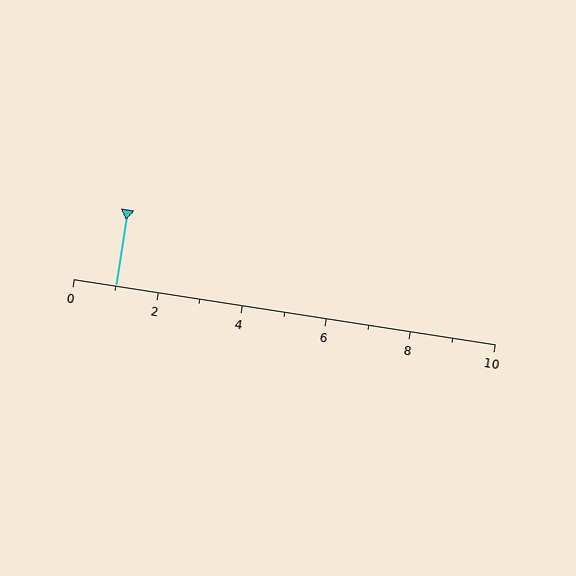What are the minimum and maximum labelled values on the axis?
The axis runs from 0 to 10.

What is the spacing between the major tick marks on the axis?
The major ticks are spaced 2 apart.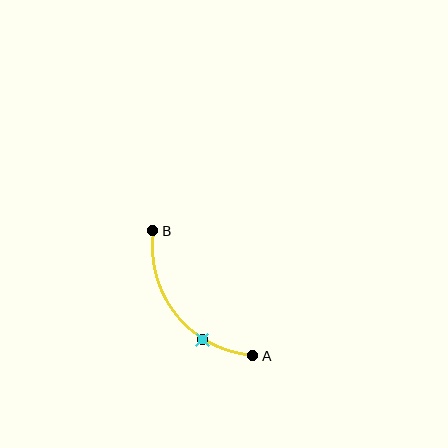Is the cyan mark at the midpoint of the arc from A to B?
No. The cyan mark lies on the arc but is closer to endpoint A. The arc midpoint would be at the point on the curve equidistant along the arc from both A and B.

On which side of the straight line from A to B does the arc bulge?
The arc bulges below and to the left of the straight line connecting A and B.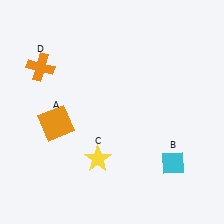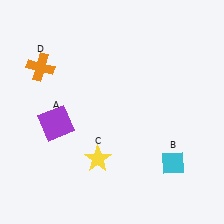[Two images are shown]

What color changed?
The square (A) changed from orange in Image 1 to purple in Image 2.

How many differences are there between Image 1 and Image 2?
There is 1 difference between the two images.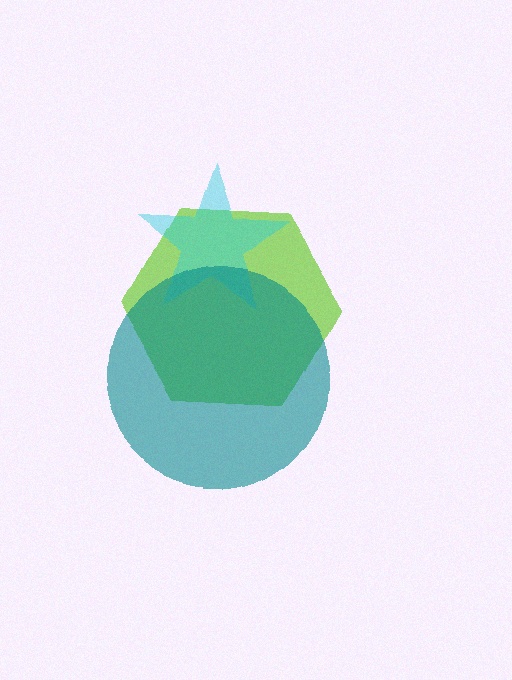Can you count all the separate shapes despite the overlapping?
Yes, there are 3 separate shapes.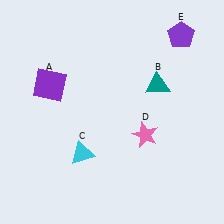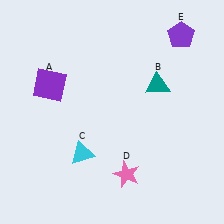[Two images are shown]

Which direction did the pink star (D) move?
The pink star (D) moved down.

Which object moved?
The pink star (D) moved down.